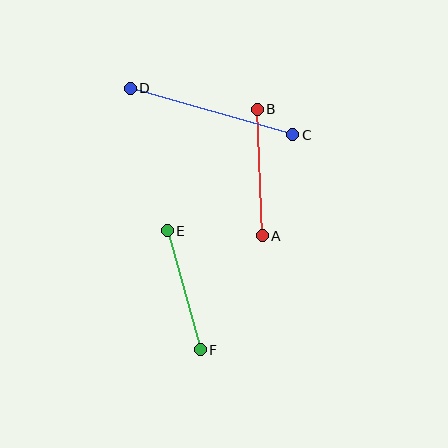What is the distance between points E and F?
The distance is approximately 124 pixels.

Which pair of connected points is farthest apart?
Points C and D are farthest apart.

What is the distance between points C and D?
The distance is approximately 169 pixels.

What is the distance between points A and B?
The distance is approximately 127 pixels.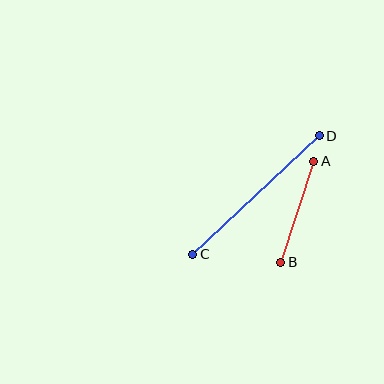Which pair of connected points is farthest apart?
Points C and D are farthest apart.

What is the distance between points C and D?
The distance is approximately 173 pixels.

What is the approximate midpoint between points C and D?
The midpoint is at approximately (256, 195) pixels.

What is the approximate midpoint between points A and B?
The midpoint is at approximately (297, 212) pixels.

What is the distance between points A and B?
The distance is approximately 106 pixels.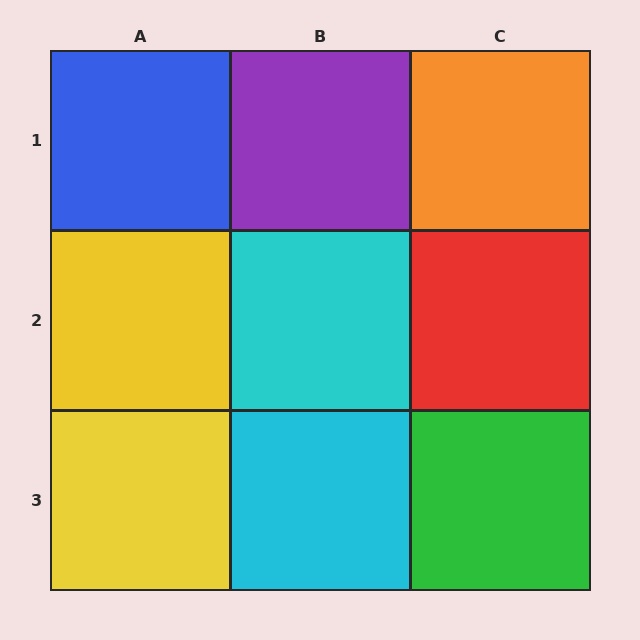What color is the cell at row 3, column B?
Cyan.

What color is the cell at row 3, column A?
Yellow.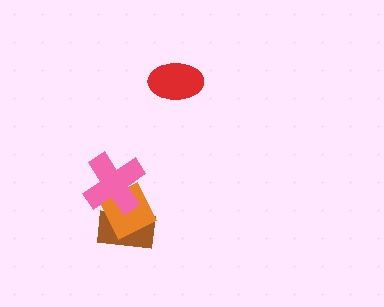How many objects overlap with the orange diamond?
2 objects overlap with the orange diamond.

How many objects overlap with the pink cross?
2 objects overlap with the pink cross.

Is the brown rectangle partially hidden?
Yes, it is partially covered by another shape.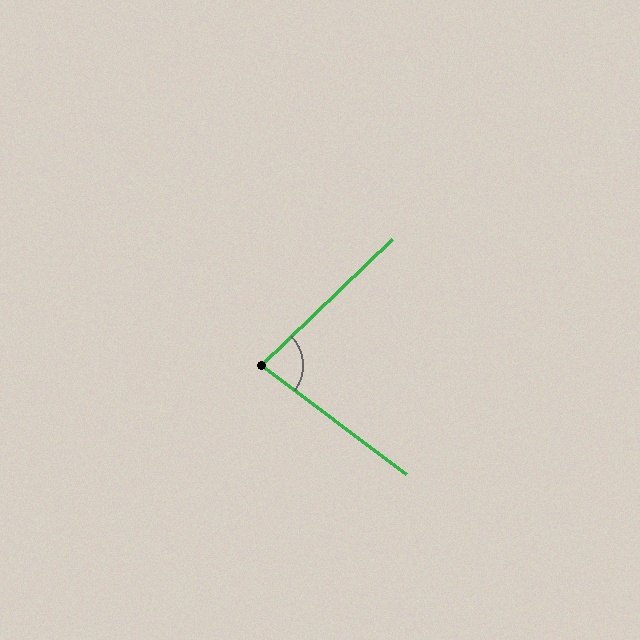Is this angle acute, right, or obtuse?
It is acute.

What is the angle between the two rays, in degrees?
Approximately 81 degrees.